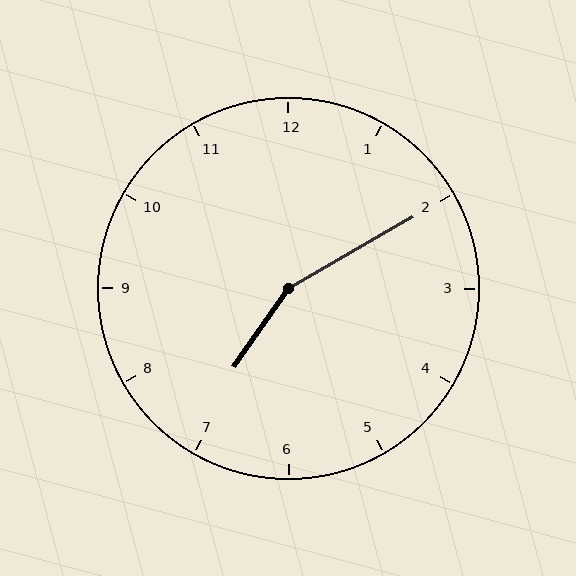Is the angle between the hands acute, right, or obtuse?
It is obtuse.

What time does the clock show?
7:10.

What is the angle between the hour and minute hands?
Approximately 155 degrees.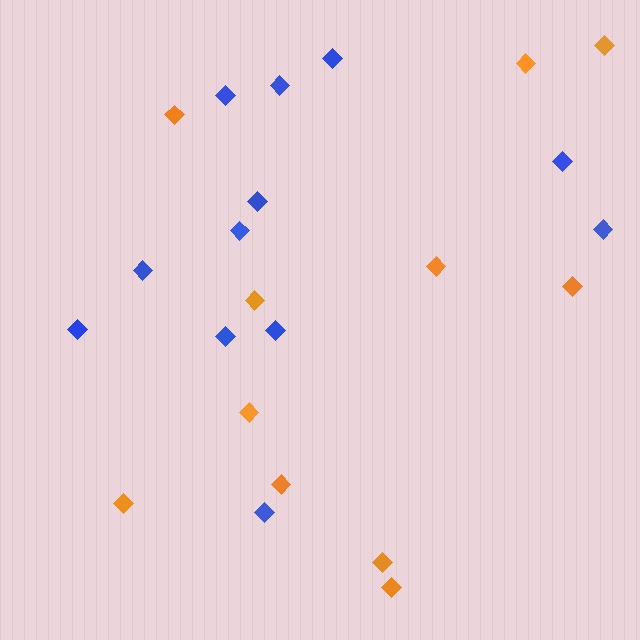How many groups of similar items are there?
There are 2 groups: one group of orange diamonds (11) and one group of blue diamonds (12).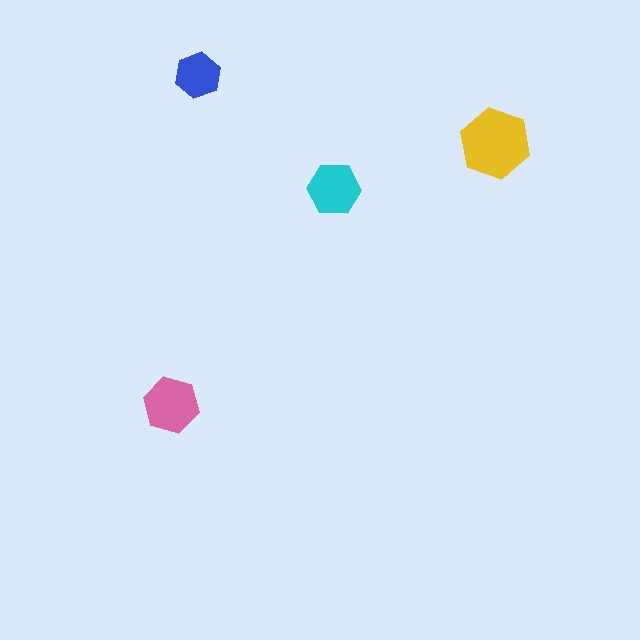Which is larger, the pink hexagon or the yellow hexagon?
The yellow one.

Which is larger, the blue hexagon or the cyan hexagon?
The cyan one.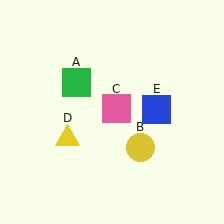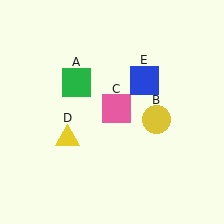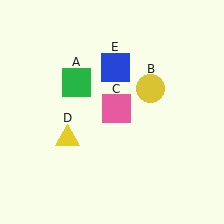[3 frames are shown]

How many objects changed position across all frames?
2 objects changed position: yellow circle (object B), blue square (object E).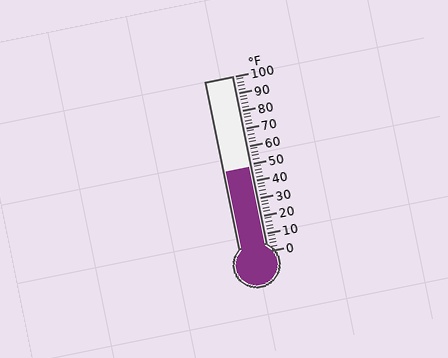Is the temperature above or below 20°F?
The temperature is above 20°F.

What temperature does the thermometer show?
The thermometer shows approximately 48°F.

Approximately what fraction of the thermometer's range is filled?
The thermometer is filled to approximately 50% of its range.